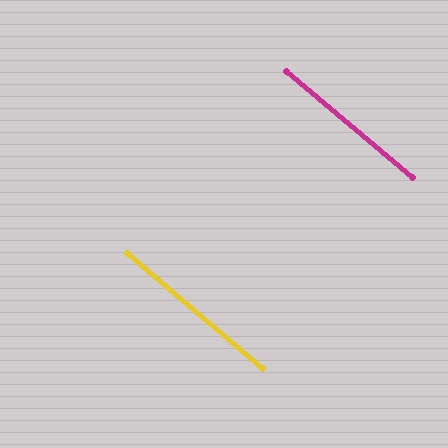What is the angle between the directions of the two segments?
Approximately 1 degree.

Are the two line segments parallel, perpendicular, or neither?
Parallel — their directions differ by only 0.7°.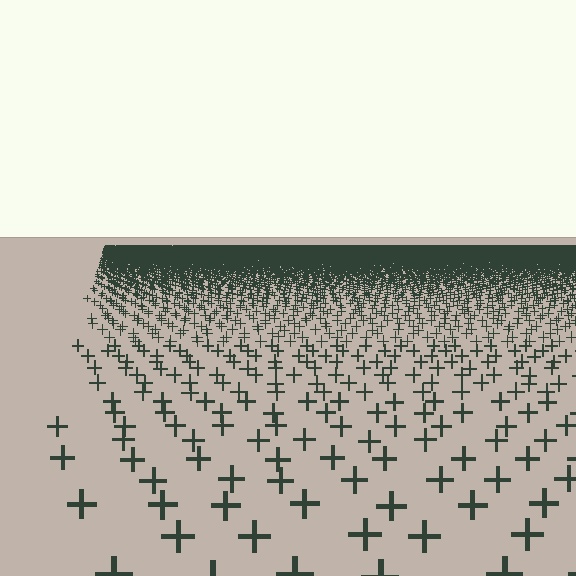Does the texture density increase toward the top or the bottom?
Density increases toward the top.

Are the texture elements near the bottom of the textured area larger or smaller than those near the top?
Larger. Near the bottom, elements are closer to the viewer and appear at a bigger on-screen size.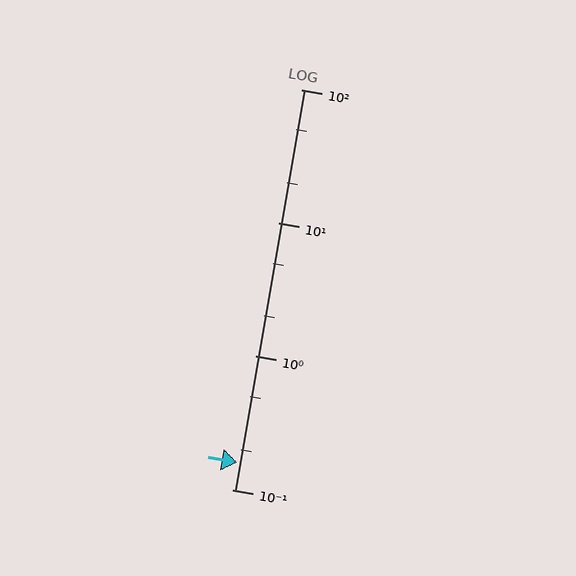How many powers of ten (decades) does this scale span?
The scale spans 3 decades, from 0.1 to 100.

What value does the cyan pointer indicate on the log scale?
The pointer indicates approximately 0.16.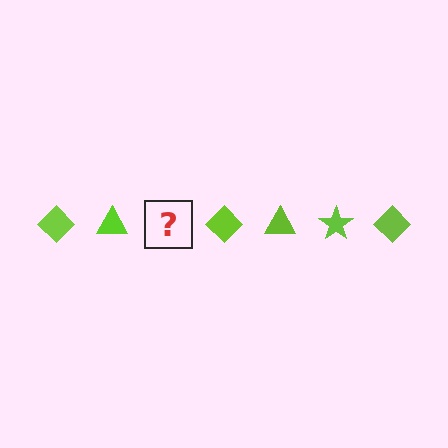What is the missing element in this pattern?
The missing element is a lime star.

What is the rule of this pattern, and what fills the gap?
The rule is that the pattern cycles through diamond, triangle, star shapes in lime. The gap should be filled with a lime star.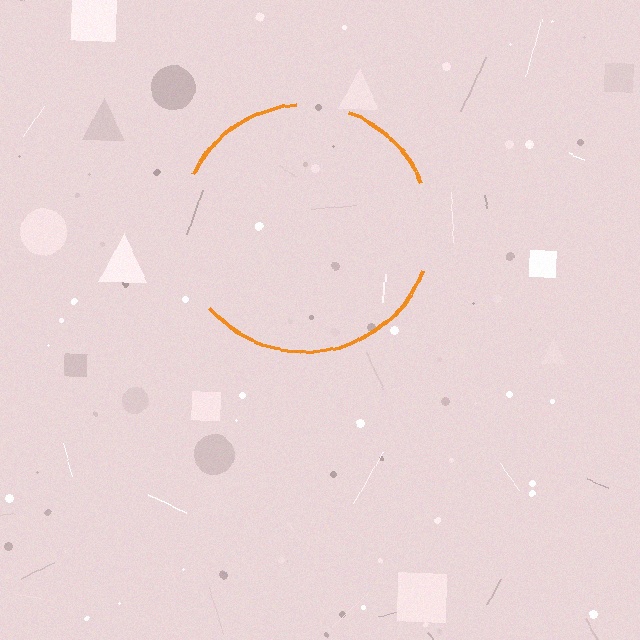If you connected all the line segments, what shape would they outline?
They would outline a circle.